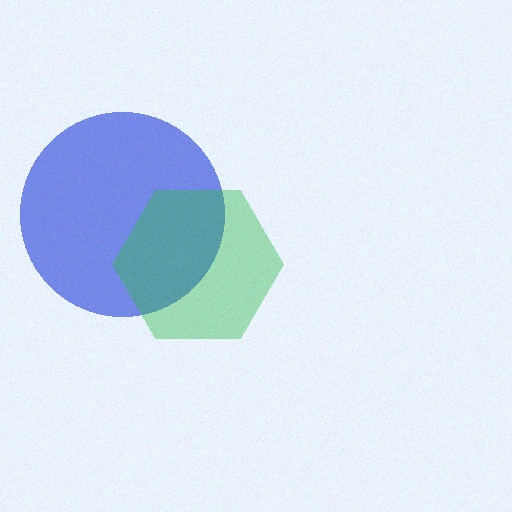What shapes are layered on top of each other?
The layered shapes are: a blue circle, a green hexagon.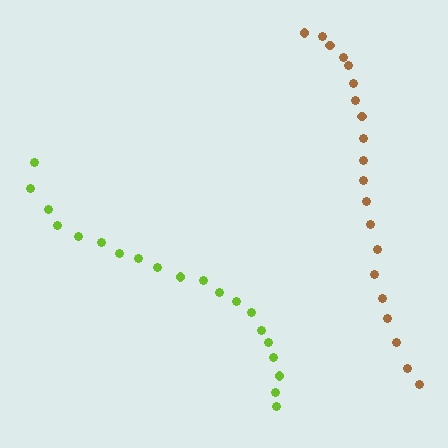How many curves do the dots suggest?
There are 2 distinct paths.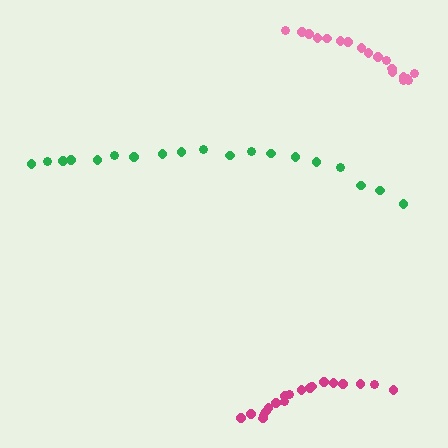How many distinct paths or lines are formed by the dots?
There are 3 distinct paths.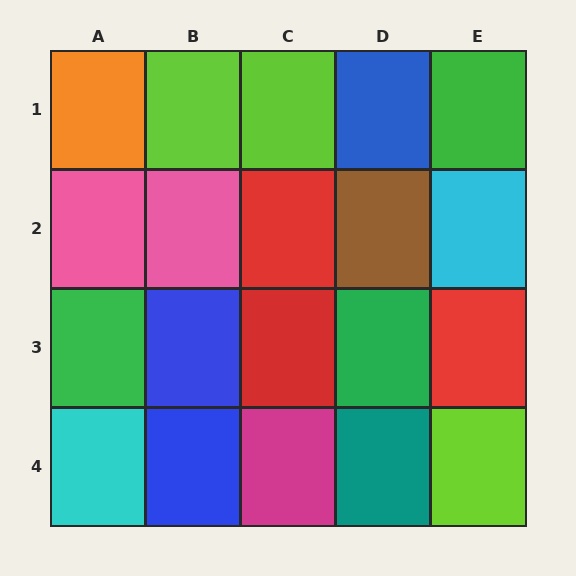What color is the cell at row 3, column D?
Green.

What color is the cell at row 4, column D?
Teal.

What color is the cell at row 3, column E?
Red.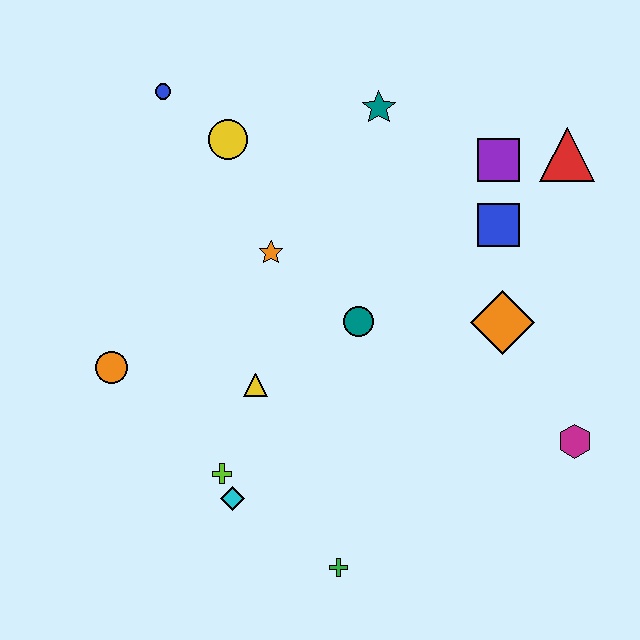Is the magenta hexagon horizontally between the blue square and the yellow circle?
No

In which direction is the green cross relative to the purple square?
The green cross is below the purple square.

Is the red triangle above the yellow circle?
No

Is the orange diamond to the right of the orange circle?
Yes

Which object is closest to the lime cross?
The cyan diamond is closest to the lime cross.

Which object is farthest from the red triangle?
The orange circle is farthest from the red triangle.